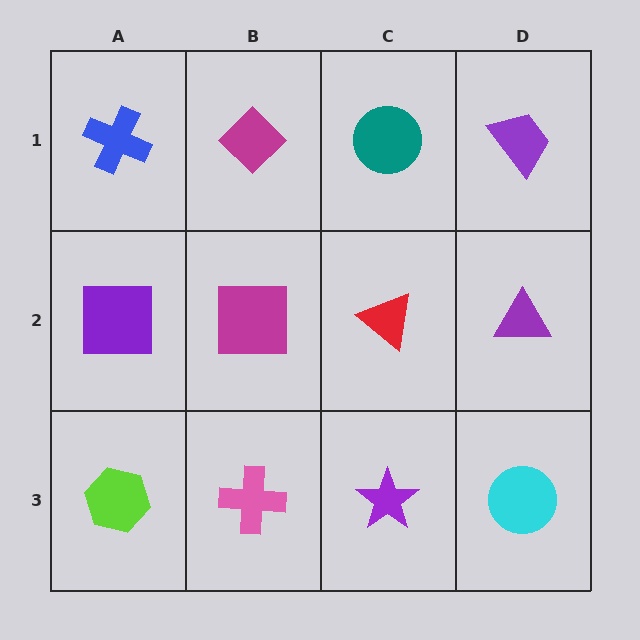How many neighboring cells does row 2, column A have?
3.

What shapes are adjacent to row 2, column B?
A magenta diamond (row 1, column B), a pink cross (row 3, column B), a purple square (row 2, column A), a red triangle (row 2, column C).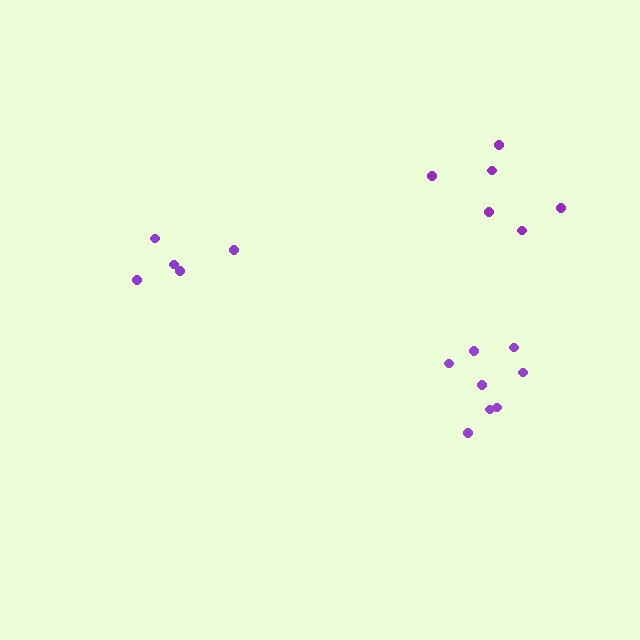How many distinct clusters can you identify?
There are 3 distinct clusters.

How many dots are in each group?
Group 1: 8 dots, Group 2: 6 dots, Group 3: 5 dots (19 total).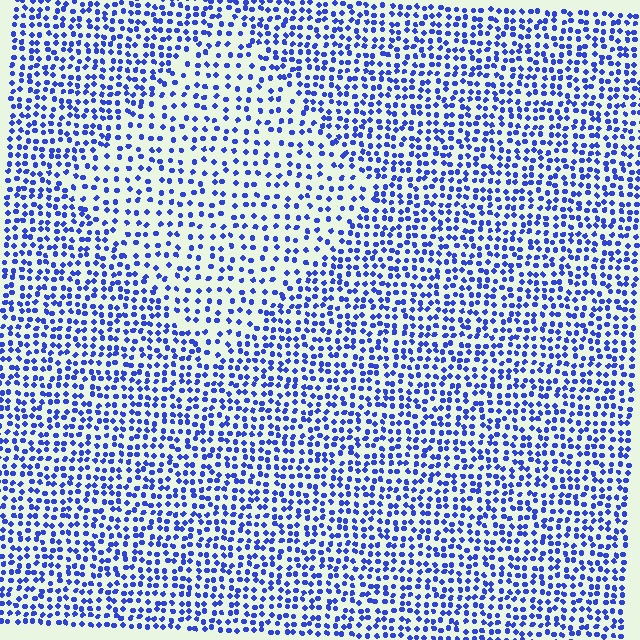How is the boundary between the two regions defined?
The boundary is defined by a change in element density (approximately 1.7x ratio). All elements are the same color, size, and shape.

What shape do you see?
I see a diamond.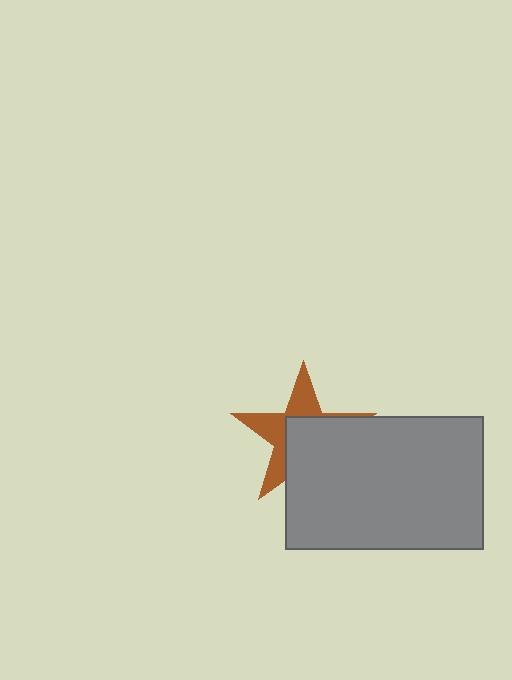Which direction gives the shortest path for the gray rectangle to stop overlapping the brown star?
Moving toward the lower-right gives the shortest separation.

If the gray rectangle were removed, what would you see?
You would see the complete brown star.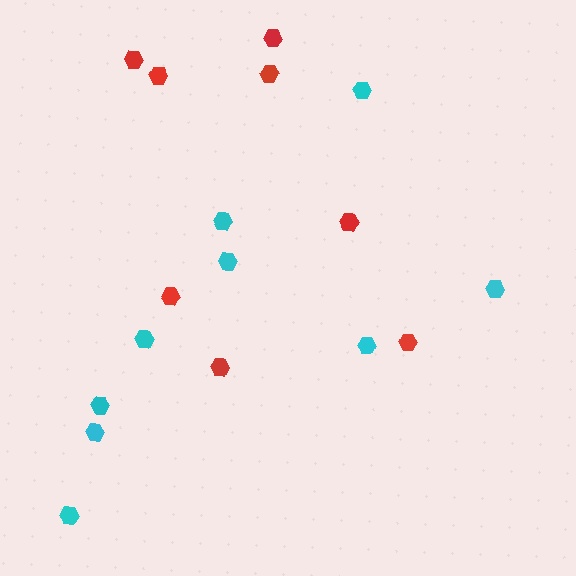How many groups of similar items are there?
There are 2 groups: one group of cyan hexagons (9) and one group of red hexagons (8).